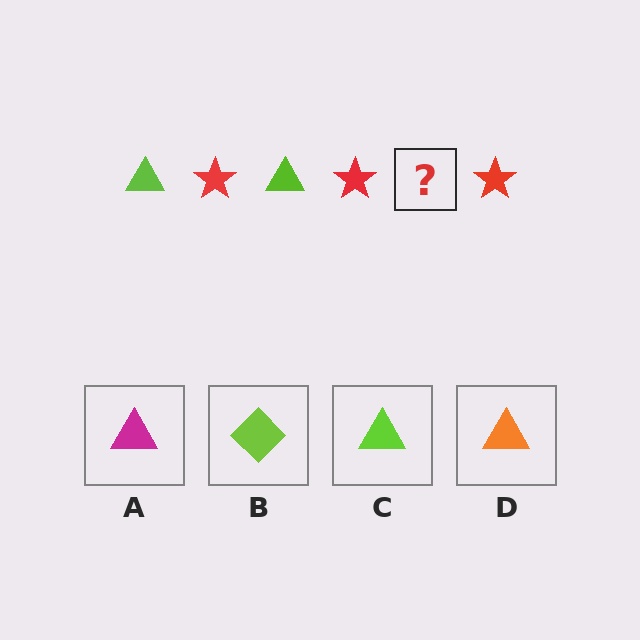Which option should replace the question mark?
Option C.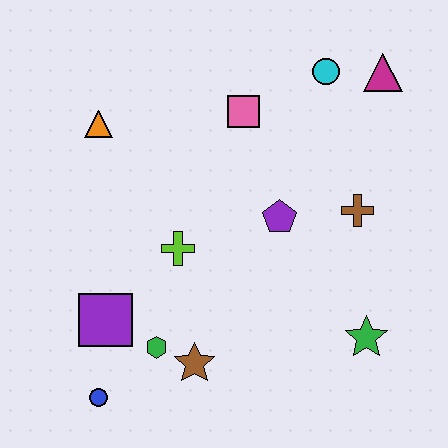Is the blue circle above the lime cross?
No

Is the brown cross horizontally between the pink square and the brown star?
No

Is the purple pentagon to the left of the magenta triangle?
Yes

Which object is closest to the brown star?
The green hexagon is closest to the brown star.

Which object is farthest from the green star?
The orange triangle is farthest from the green star.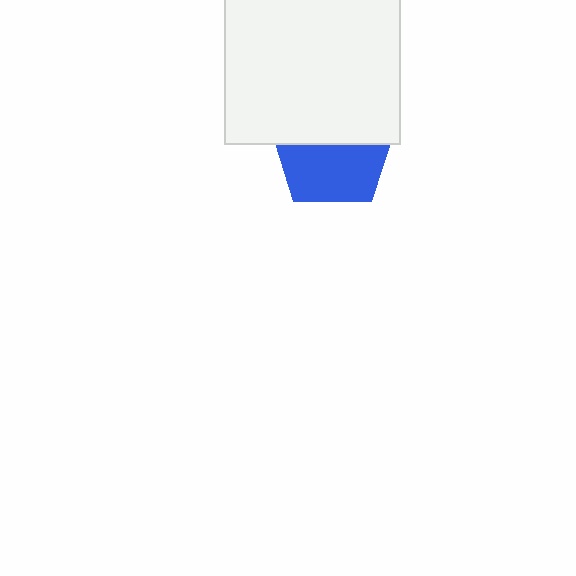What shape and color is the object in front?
The object in front is a white square.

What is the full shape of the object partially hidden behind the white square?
The partially hidden object is a blue pentagon.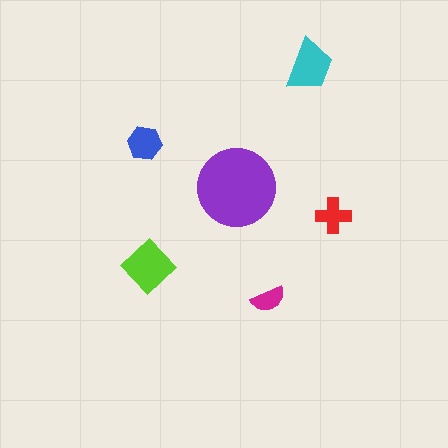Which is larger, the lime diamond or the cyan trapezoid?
The lime diamond.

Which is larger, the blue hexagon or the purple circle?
The purple circle.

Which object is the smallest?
The magenta semicircle.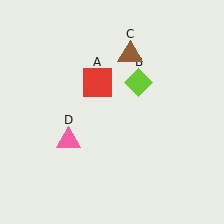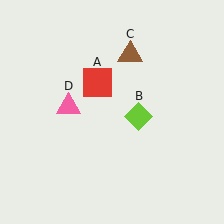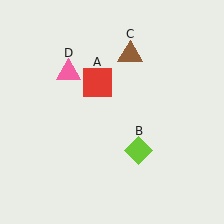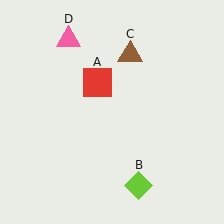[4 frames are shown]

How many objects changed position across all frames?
2 objects changed position: lime diamond (object B), pink triangle (object D).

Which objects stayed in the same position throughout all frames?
Red square (object A) and brown triangle (object C) remained stationary.